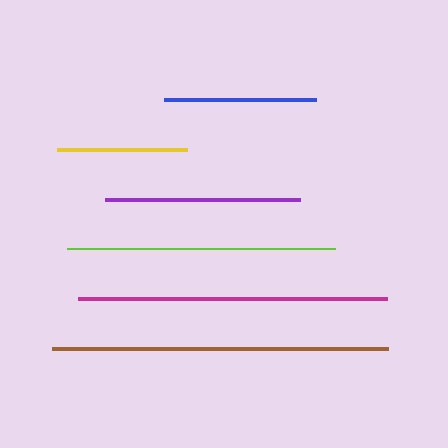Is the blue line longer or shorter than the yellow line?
The blue line is longer than the yellow line.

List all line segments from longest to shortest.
From longest to shortest: brown, magenta, lime, purple, blue, yellow.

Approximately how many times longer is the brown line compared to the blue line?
The brown line is approximately 2.2 times the length of the blue line.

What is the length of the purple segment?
The purple segment is approximately 194 pixels long.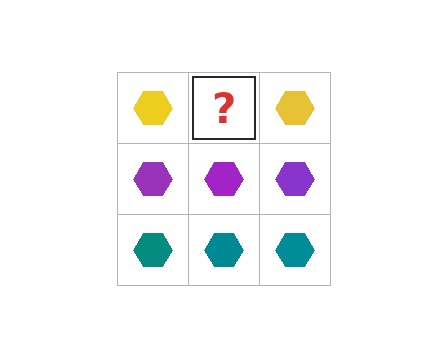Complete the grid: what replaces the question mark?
The question mark should be replaced with a yellow hexagon.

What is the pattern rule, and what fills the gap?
The rule is that each row has a consistent color. The gap should be filled with a yellow hexagon.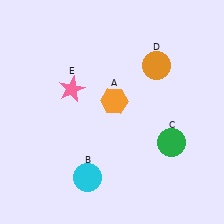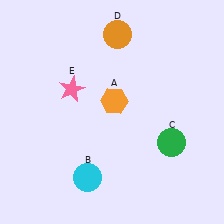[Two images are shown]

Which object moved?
The orange circle (D) moved left.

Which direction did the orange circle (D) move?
The orange circle (D) moved left.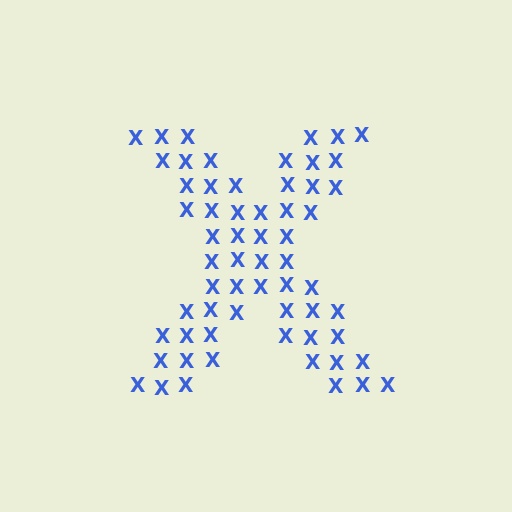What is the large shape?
The large shape is the letter X.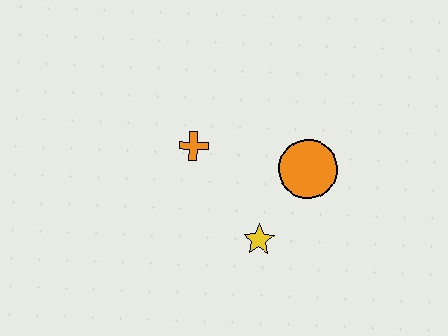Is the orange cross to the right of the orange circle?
No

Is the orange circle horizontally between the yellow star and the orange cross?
No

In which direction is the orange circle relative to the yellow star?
The orange circle is above the yellow star.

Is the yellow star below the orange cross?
Yes